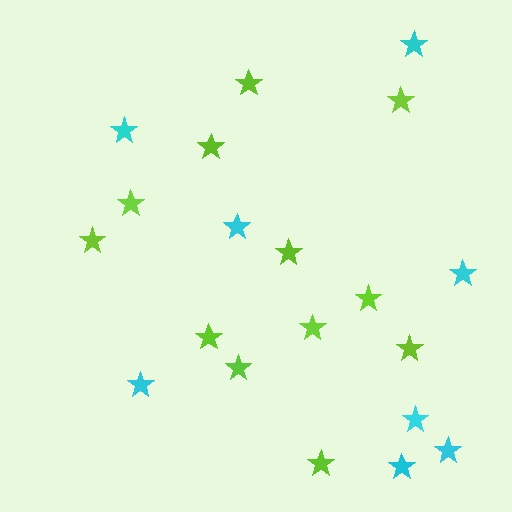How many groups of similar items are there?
There are 2 groups: one group of lime stars (12) and one group of cyan stars (8).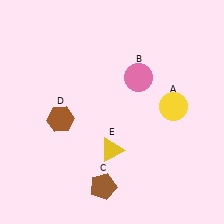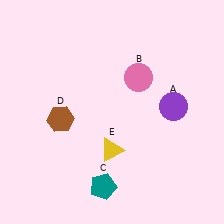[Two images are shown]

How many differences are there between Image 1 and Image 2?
There are 2 differences between the two images.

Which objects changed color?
A changed from yellow to purple. C changed from brown to teal.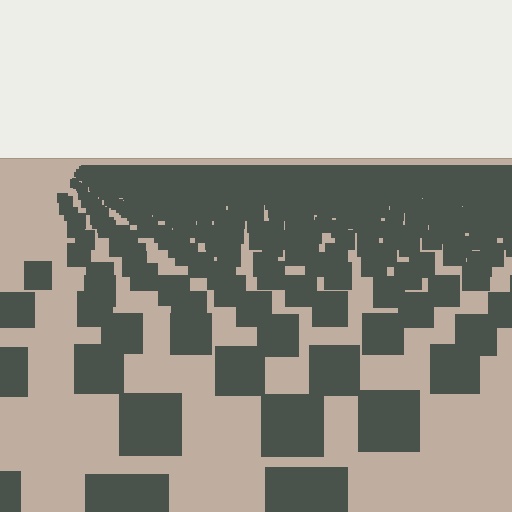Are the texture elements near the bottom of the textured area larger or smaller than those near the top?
Larger. Near the bottom, elements are closer to the viewer and appear at a bigger on-screen size.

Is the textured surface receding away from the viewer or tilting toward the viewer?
The surface is receding away from the viewer. Texture elements get smaller and denser toward the top.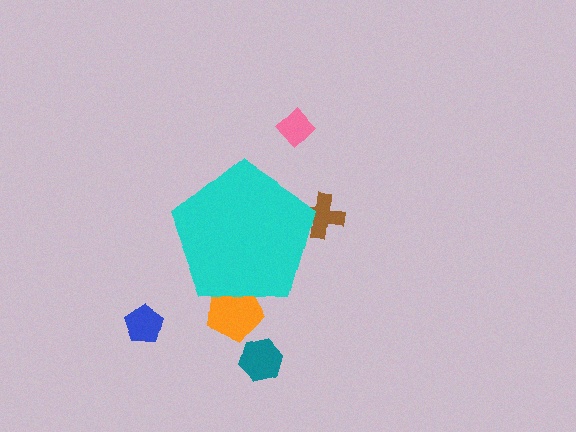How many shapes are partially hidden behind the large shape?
2 shapes are partially hidden.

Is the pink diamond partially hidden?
No, the pink diamond is fully visible.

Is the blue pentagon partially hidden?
No, the blue pentagon is fully visible.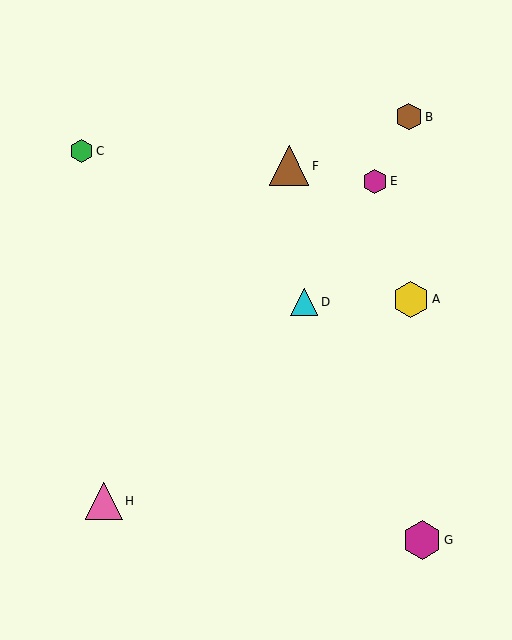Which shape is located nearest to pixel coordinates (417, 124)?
The brown hexagon (labeled B) at (409, 117) is nearest to that location.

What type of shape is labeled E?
Shape E is a magenta hexagon.